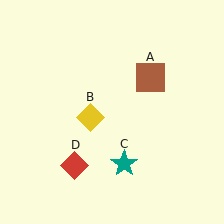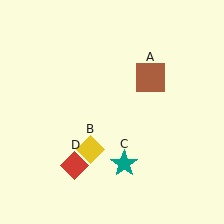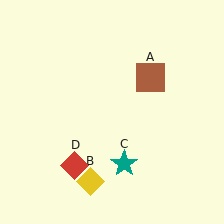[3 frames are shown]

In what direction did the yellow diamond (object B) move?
The yellow diamond (object B) moved down.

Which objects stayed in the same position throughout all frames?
Brown square (object A) and teal star (object C) and red diamond (object D) remained stationary.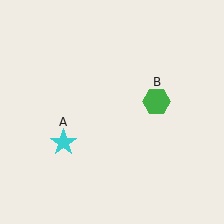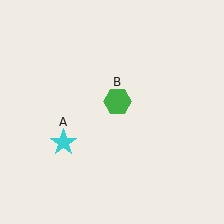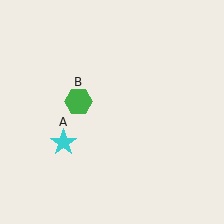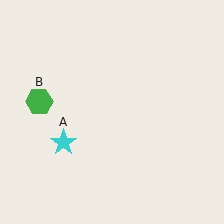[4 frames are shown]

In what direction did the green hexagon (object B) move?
The green hexagon (object B) moved left.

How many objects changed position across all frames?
1 object changed position: green hexagon (object B).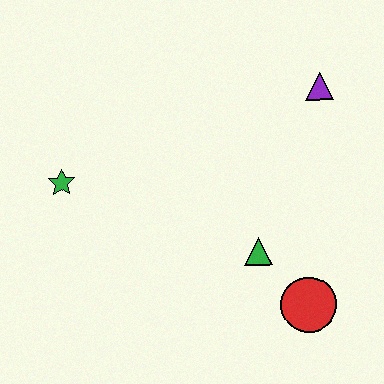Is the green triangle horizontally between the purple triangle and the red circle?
No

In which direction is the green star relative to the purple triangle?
The green star is to the left of the purple triangle.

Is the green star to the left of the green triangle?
Yes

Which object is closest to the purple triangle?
The green triangle is closest to the purple triangle.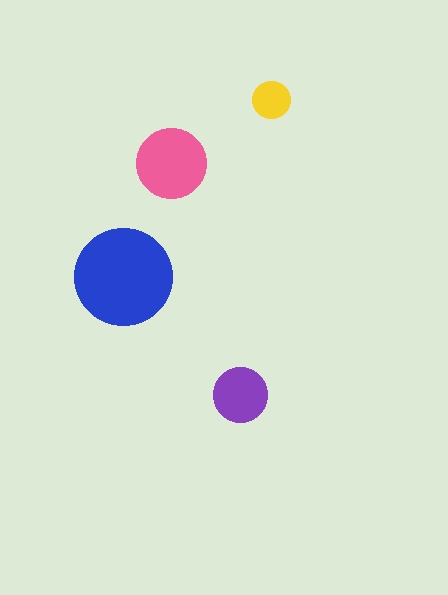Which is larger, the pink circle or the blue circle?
The blue one.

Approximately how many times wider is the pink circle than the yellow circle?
About 2 times wider.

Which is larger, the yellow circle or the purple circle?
The purple one.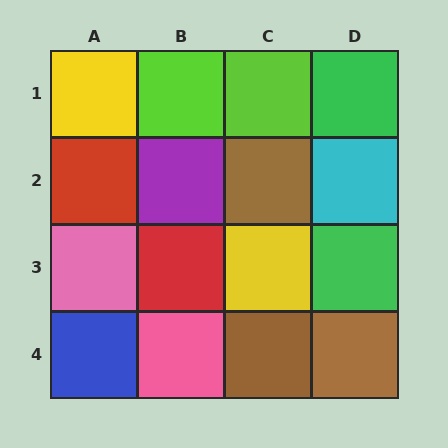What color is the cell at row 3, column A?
Pink.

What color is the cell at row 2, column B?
Purple.